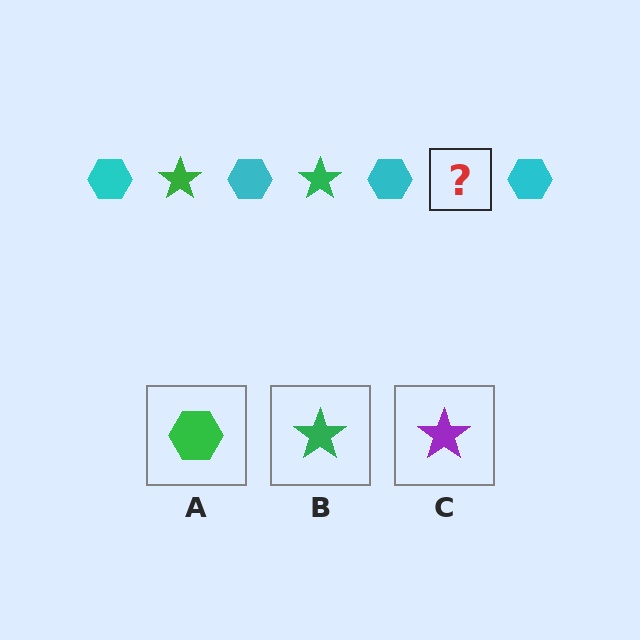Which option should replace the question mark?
Option B.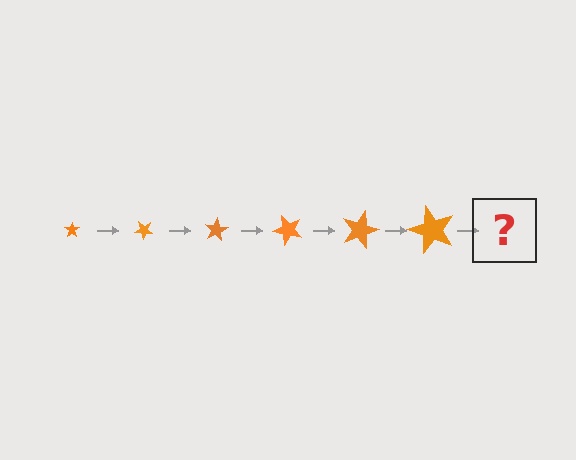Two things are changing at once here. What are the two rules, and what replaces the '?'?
The two rules are that the star grows larger each step and it rotates 40 degrees each step. The '?' should be a star, larger than the previous one and rotated 240 degrees from the start.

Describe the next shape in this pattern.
It should be a star, larger than the previous one and rotated 240 degrees from the start.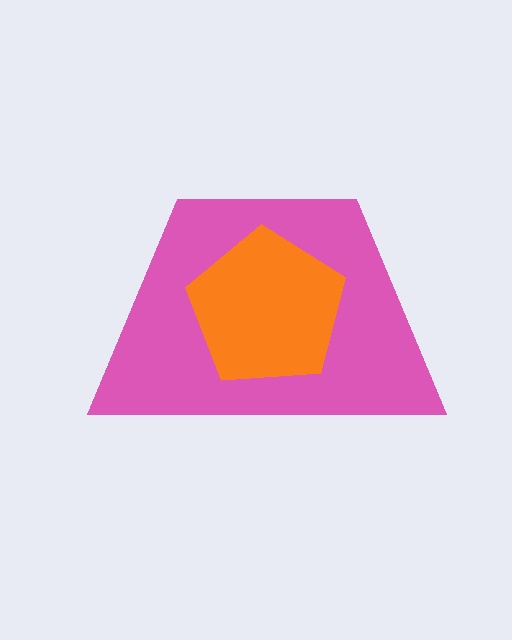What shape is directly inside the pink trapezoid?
The orange pentagon.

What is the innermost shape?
The orange pentagon.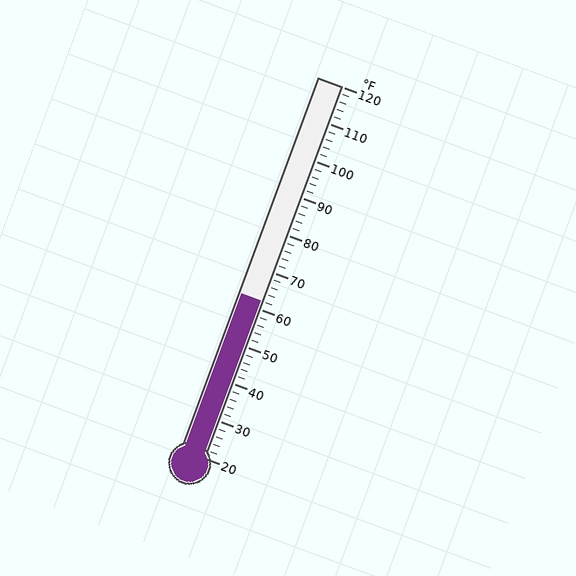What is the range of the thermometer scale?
The thermometer scale ranges from 20°F to 120°F.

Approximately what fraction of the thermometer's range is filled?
The thermometer is filled to approximately 40% of its range.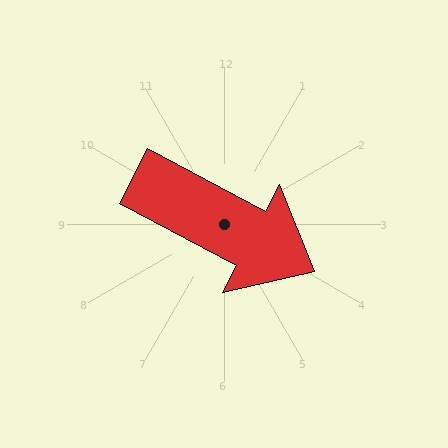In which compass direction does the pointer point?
Southeast.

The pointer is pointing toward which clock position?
Roughly 4 o'clock.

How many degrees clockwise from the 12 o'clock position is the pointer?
Approximately 118 degrees.